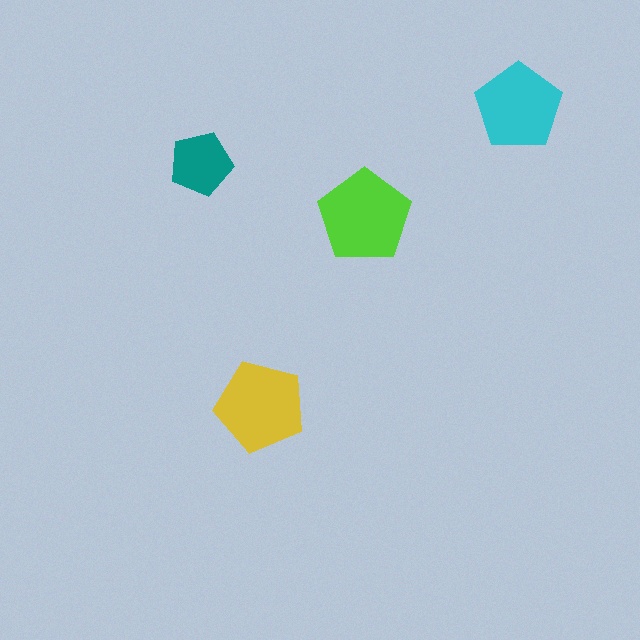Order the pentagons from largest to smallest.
the lime one, the yellow one, the cyan one, the teal one.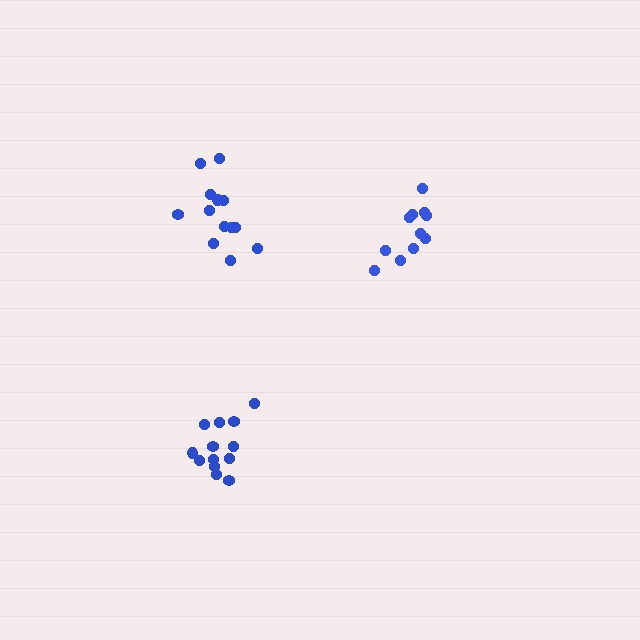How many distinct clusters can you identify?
There are 3 distinct clusters.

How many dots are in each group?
Group 1: 11 dots, Group 2: 14 dots, Group 3: 13 dots (38 total).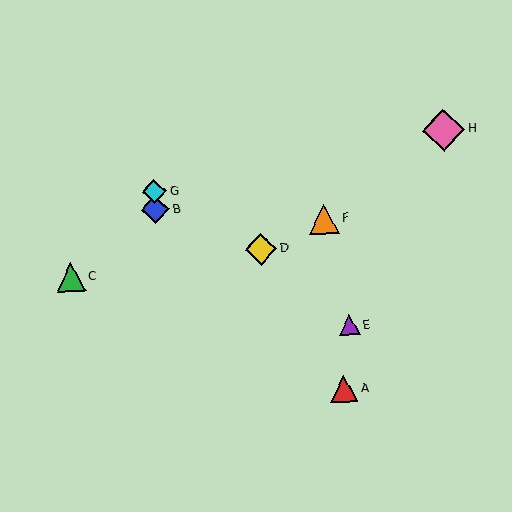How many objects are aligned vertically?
2 objects (B, G) are aligned vertically.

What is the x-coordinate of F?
Object F is at x≈324.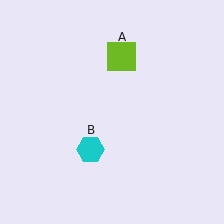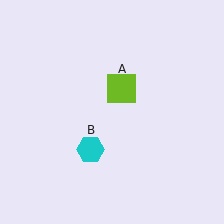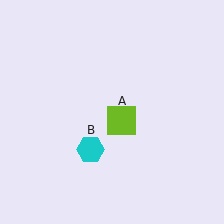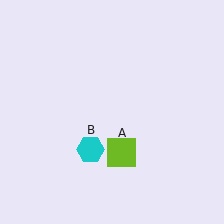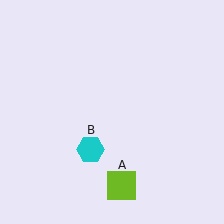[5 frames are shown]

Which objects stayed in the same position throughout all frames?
Cyan hexagon (object B) remained stationary.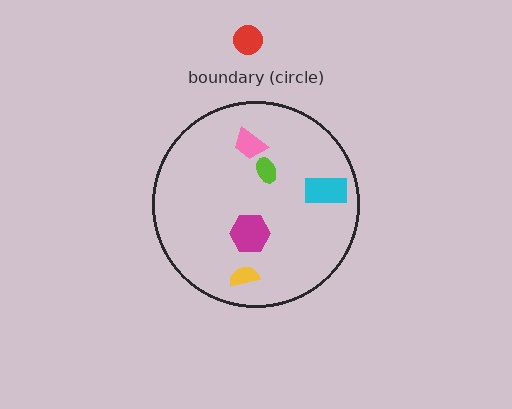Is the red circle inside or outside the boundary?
Outside.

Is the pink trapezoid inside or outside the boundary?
Inside.